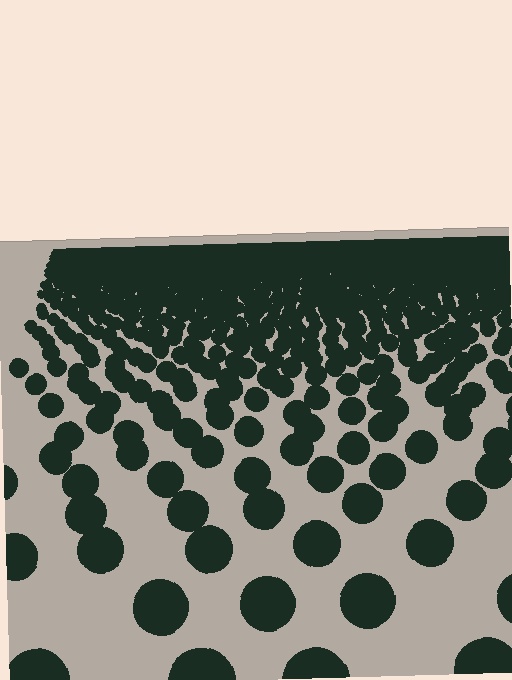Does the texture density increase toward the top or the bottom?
Density increases toward the top.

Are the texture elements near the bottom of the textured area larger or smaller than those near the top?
Larger. Near the bottom, elements are closer to the viewer and appear at a bigger on-screen size.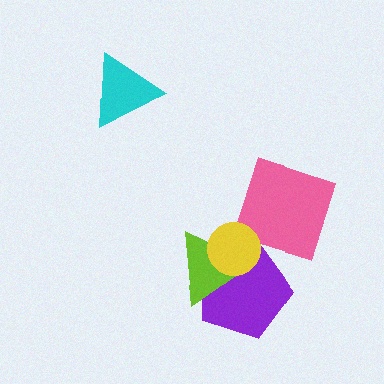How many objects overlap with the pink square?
0 objects overlap with the pink square.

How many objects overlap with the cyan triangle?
0 objects overlap with the cyan triangle.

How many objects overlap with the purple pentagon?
2 objects overlap with the purple pentagon.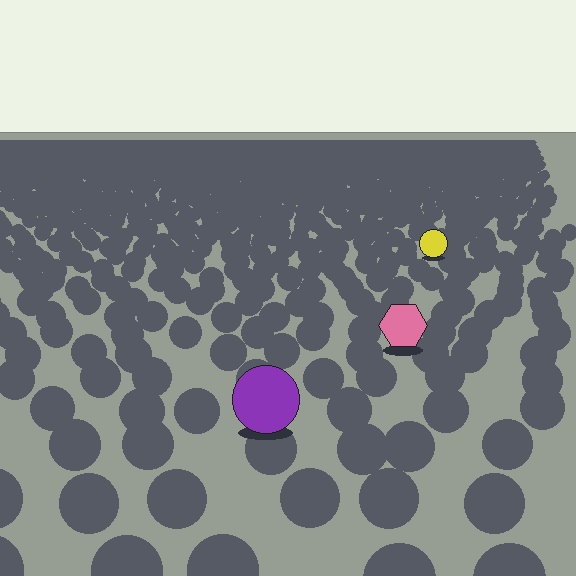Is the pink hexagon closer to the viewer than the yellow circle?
Yes. The pink hexagon is closer — you can tell from the texture gradient: the ground texture is coarser near it.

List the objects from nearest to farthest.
From nearest to farthest: the purple circle, the pink hexagon, the yellow circle.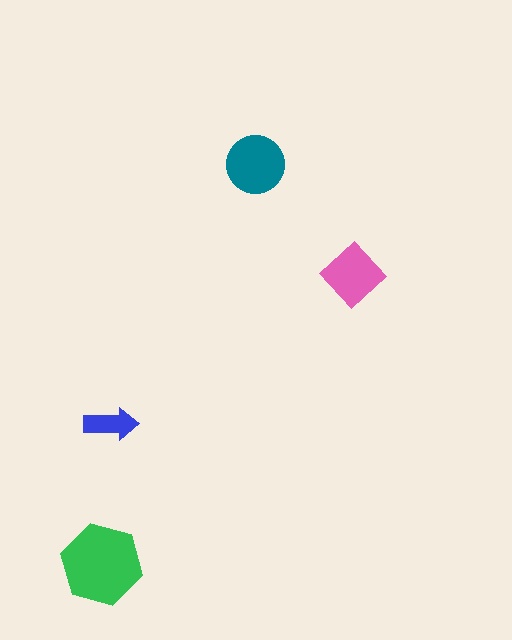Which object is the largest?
The green hexagon.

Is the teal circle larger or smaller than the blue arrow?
Larger.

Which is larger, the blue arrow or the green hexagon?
The green hexagon.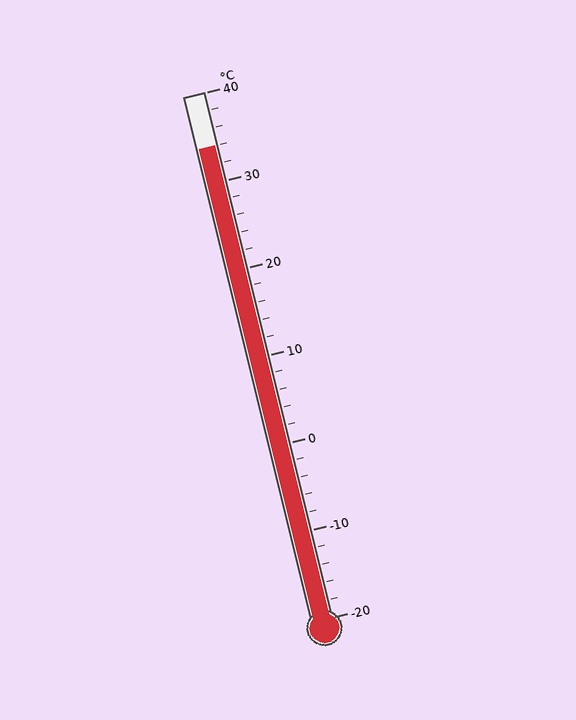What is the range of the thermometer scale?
The thermometer scale ranges from -20°C to 40°C.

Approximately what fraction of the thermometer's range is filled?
The thermometer is filled to approximately 90% of its range.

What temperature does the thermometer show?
The thermometer shows approximately 34°C.